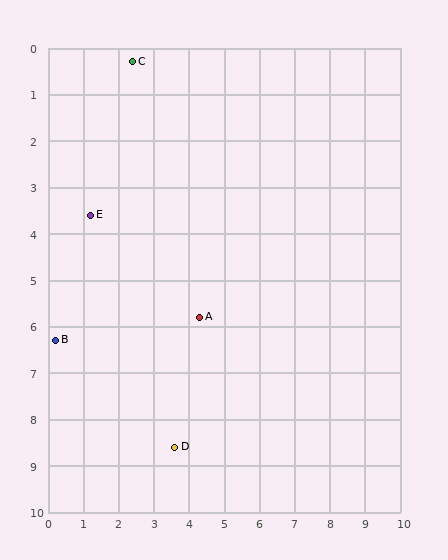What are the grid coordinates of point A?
Point A is at approximately (4.3, 5.8).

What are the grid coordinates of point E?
Point E is at approximately (1.2, 3.6).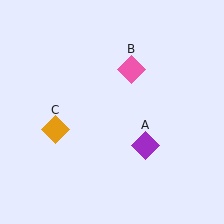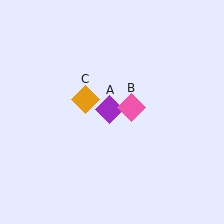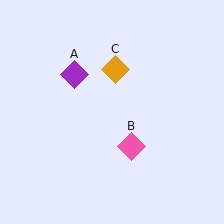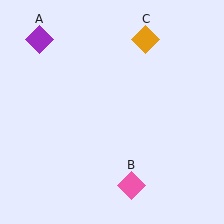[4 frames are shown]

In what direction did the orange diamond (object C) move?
The orange diamond (object C) moved up and to the right.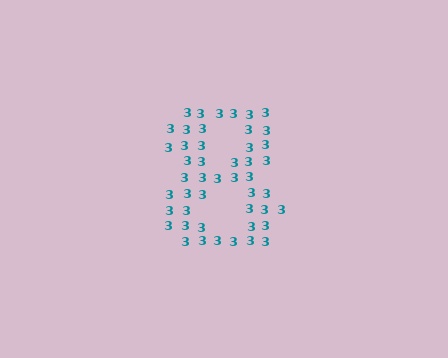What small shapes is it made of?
It is made of small digit 3's.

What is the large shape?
The large shape is the digit 8.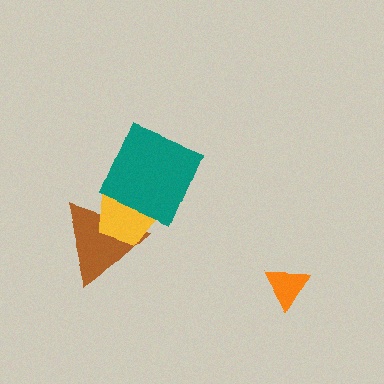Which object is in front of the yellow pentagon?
The teal square is in front of the yellow pentagon.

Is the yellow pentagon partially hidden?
Yes, it is partially covered by another shape.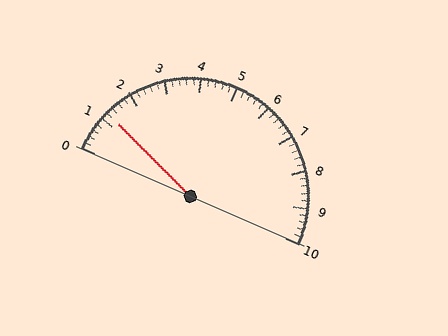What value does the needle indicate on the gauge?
The needle indicates approximately 1.2.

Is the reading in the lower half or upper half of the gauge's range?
The reading is in the lower half of the range (0 to 10).